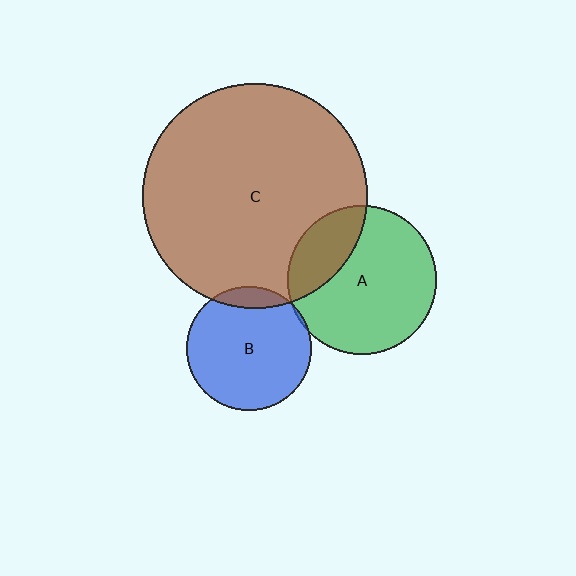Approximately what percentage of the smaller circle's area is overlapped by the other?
Approximately 10%.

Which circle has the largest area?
Circle C (brown).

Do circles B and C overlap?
Yes.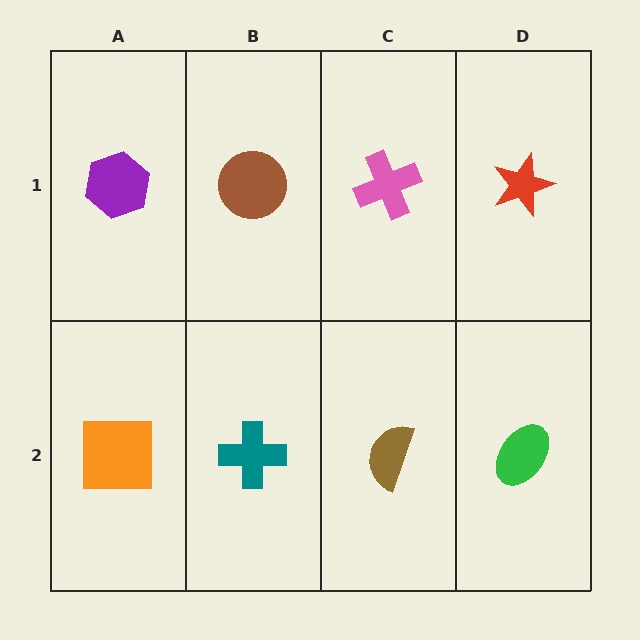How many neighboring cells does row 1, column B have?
3.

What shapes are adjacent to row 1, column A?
An orange square (row 2, column A), a brown circle (row 1, column B).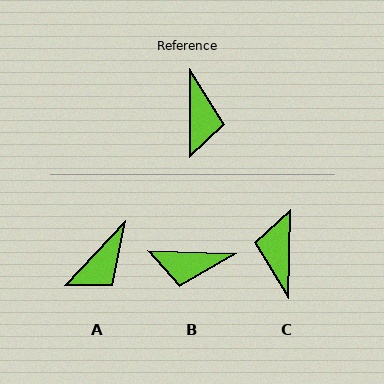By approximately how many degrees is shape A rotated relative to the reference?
Approximately 44 degrees clockwise.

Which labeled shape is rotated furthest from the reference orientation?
C, about 179 degrees away.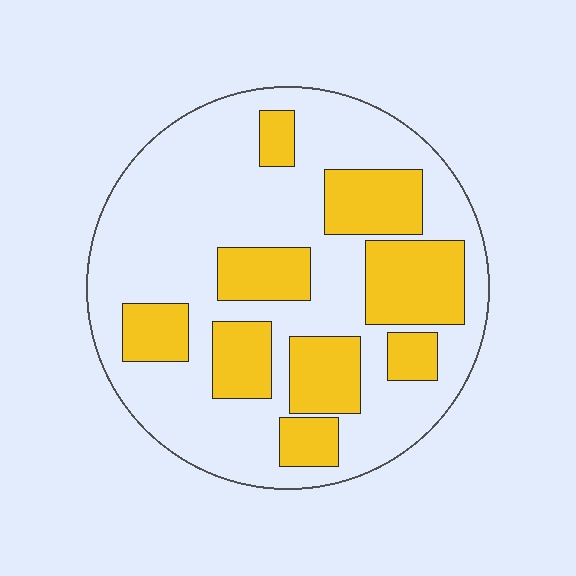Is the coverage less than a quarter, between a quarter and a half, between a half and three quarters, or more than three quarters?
Between a quarter and a half.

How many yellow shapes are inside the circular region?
9.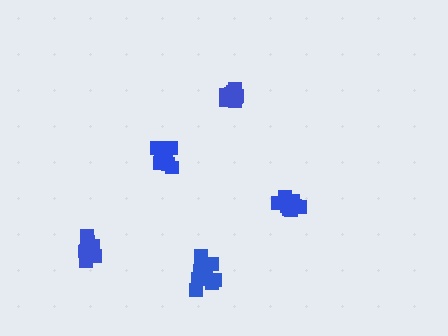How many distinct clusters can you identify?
There are 5 distinct clusters.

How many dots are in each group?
Group 1: 10 dots, Group 2: 9 dots, Group 3: 9 dots, Group 4: 11 dots, Group 5: 9 dots (48 total).